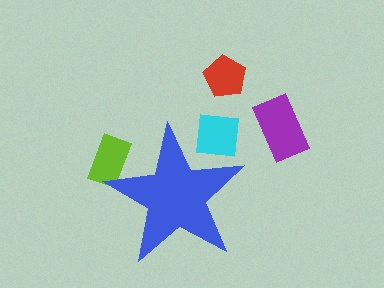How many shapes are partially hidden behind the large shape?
2 shapes are partially hidden.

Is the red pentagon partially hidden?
No, the red pentagon is fully visible.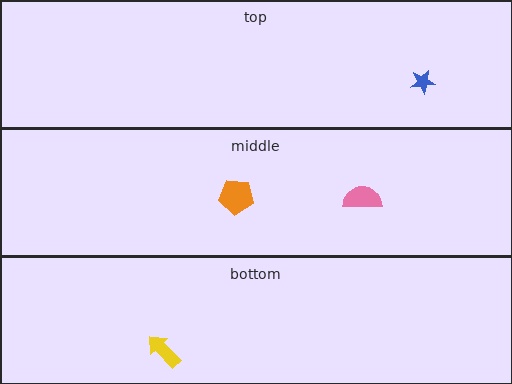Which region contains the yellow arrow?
The bottom region.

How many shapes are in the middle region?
2.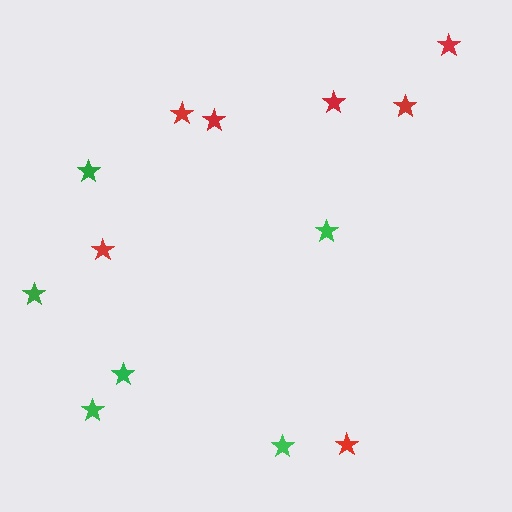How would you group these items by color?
There are 2 groups: one group of red stars (7) and one group of green stars (6).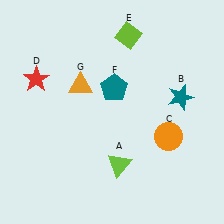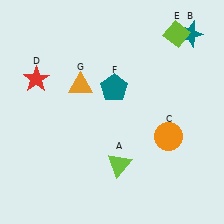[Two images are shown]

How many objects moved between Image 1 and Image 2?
2 objects moved between the two images.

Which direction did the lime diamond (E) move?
The lime diamond (E) moved right.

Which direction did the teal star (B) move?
The teal star (B) moved up.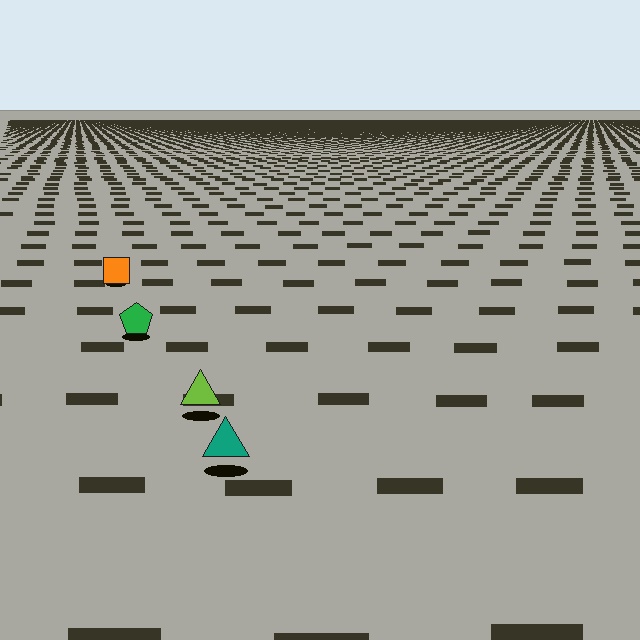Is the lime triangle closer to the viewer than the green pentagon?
Yes. The lime triangle is closer — you can tell from the texture gradient: the ground texture is coarser near it.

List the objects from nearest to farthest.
From nearest to farthest: the teal triangle, the lime triangle, the green pentagon, the orange square.